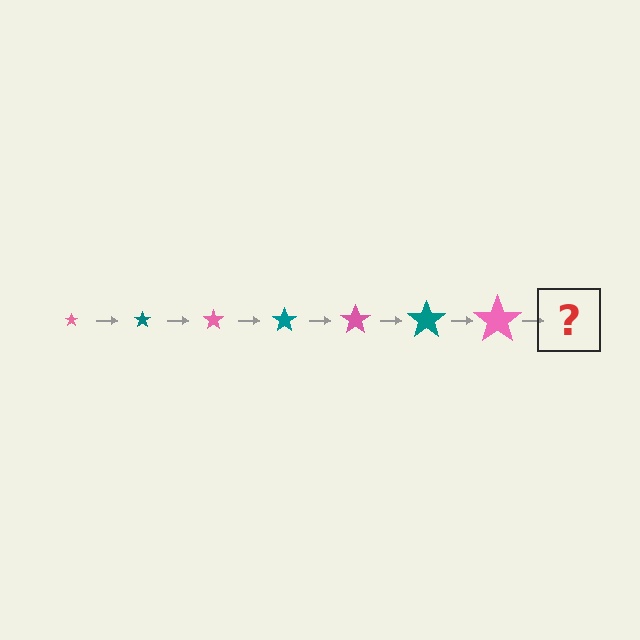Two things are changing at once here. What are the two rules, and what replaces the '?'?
The two rules are that the star grows larger each step and the color cycles through pink and teal. The '?' should be a teal star, larger than the previous one.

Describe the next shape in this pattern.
It should be a teal star, larger than the previous one.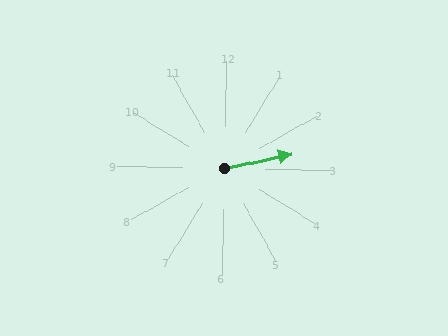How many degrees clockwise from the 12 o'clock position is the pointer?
Approximately 77 degrees.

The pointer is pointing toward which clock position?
Roughly 3 o'clock.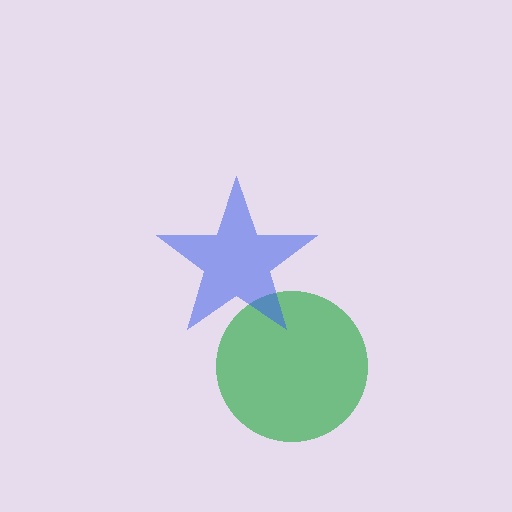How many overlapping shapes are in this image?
There are 2 overlapping shapes in the image.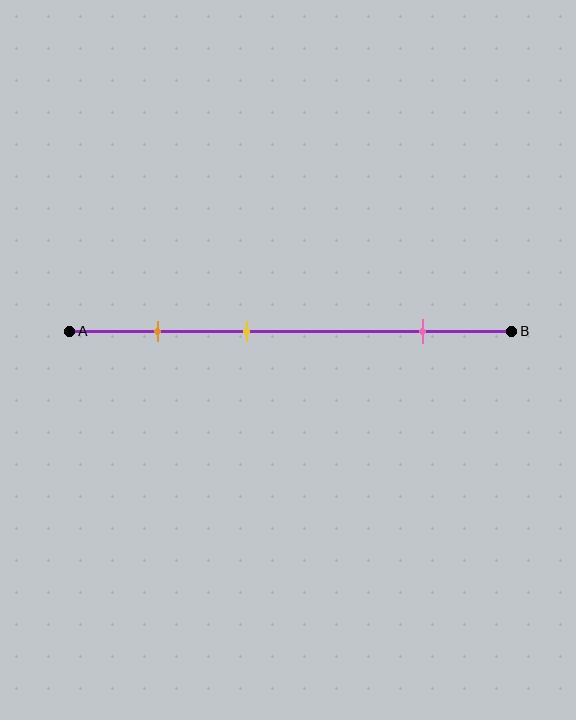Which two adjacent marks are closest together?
The orange and yellow marks are the closest adjacent pair.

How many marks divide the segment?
There are 3 marks dividing the segment.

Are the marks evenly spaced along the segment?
No, the marks are not evenly spaced.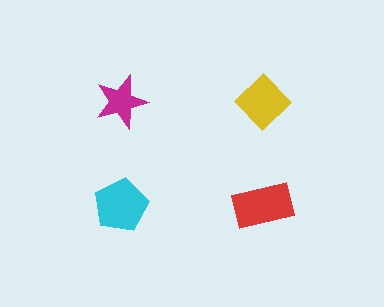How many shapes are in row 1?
2 shapes.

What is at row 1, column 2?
A yellow diamond.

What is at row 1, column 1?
A magenta star.